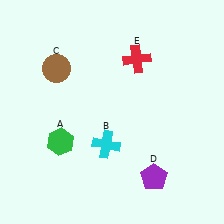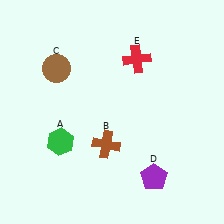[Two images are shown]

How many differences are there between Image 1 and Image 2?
There is 1 difference between the two images.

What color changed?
The cross (B) changed from cyan in Image 1 to brown in Image 2.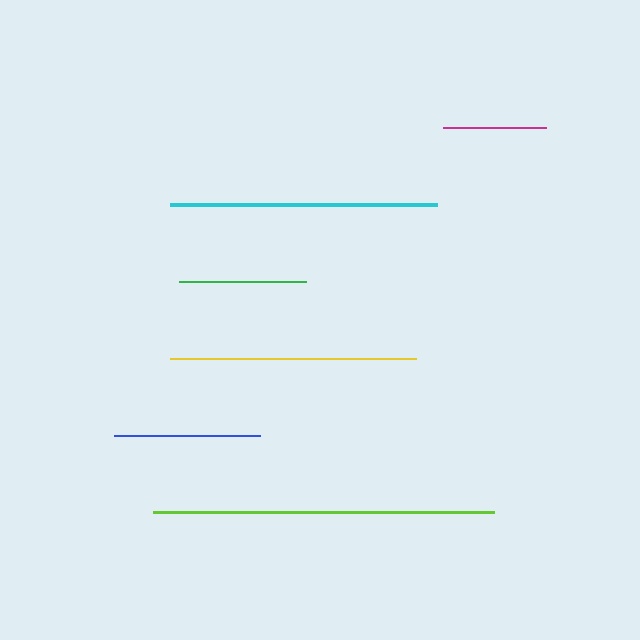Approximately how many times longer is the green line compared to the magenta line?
The green line is approximately 1.2 times the length of the magenta line.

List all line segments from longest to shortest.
From longest to shortest: lime, cyan, yellow, blue, green, magenta.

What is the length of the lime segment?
The lime segment is approximately 341 pixels long.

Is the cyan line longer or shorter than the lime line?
The lime line is longer than the cyan line.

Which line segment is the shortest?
The magenta line is the shortest at approximately 103 pixels.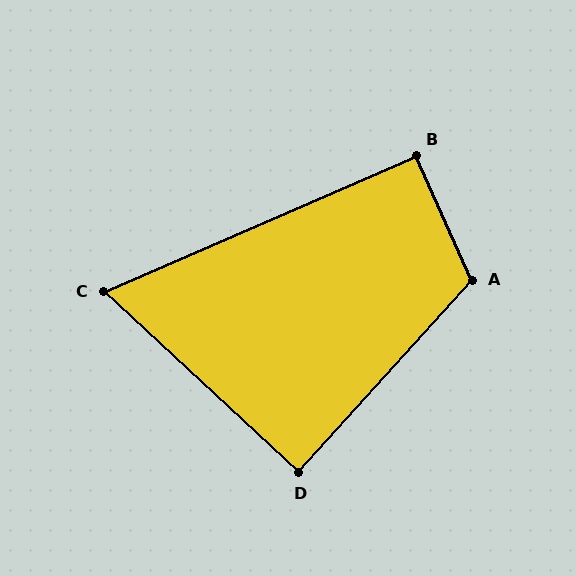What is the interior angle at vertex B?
Approximately 91 degrees (approximately right).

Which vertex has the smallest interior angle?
C, at approximately 66 degrees.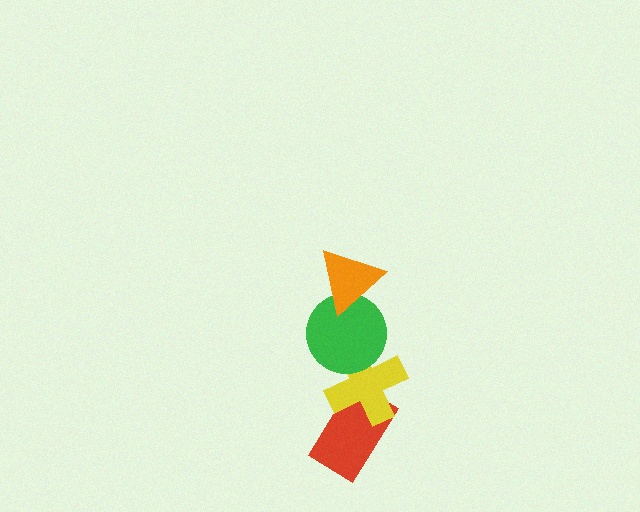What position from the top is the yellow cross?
The yellow cross is 3rd from the top.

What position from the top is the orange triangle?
The orange triangle is 1st from the top.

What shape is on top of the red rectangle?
The yellow cross is on top of the red rectangle.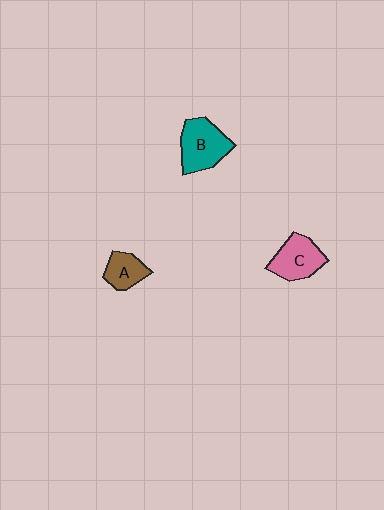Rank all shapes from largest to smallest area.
From largest to smallest: B (teal), C (pink), A (brown).